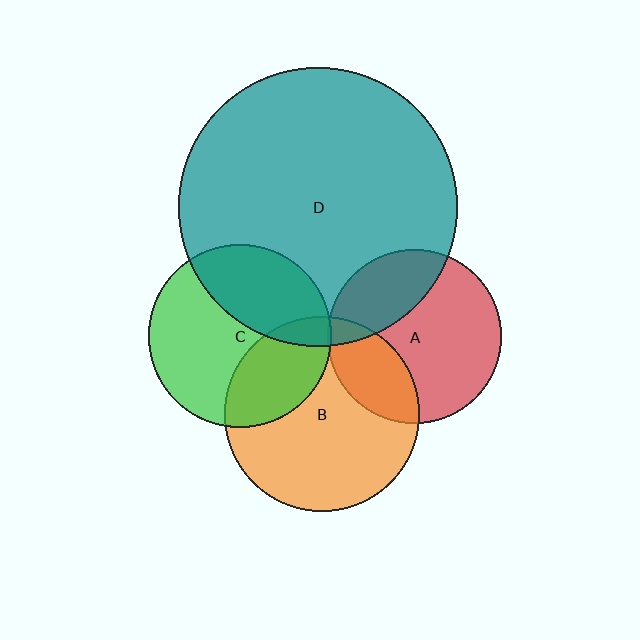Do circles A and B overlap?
Yes.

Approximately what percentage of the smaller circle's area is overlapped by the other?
Approximately 25%.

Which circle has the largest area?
Circle D (teal).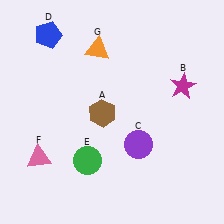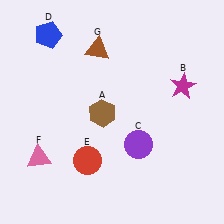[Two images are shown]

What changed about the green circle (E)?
In Image 1, E is green. In Image 2, it changed to red.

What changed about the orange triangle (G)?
In Image 1, G is orange. In Image 2, it changed to brown.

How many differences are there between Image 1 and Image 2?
There are 2 differences between the two images.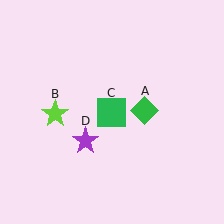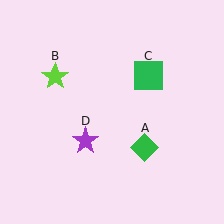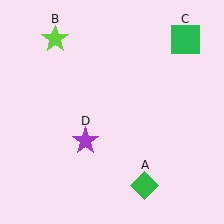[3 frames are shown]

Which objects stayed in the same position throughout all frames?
Purple star (object D) remained stationary.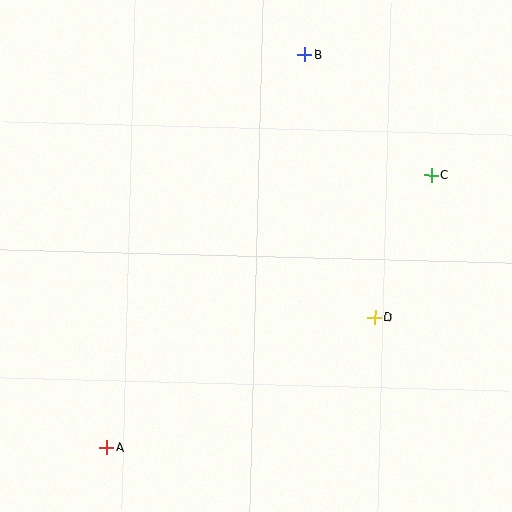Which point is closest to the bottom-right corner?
Point D is closest to the bottom-right corner.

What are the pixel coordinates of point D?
Point D is at (374, 318).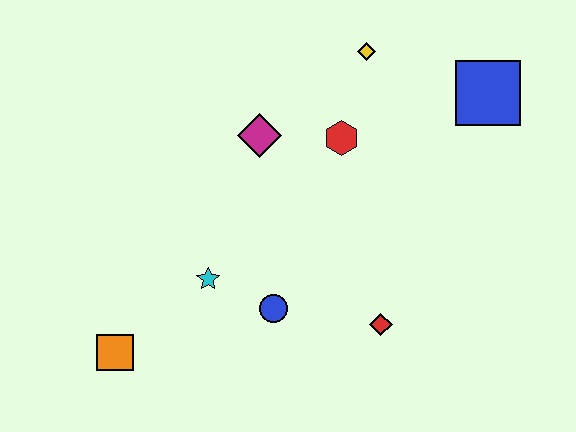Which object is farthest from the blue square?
The orange square is farthest from the blue square.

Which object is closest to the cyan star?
The blue circle is closest to the cyan star.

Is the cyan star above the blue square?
No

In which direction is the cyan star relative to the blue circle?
The cyan star is to the left of the blue circle.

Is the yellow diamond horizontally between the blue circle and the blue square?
Yes